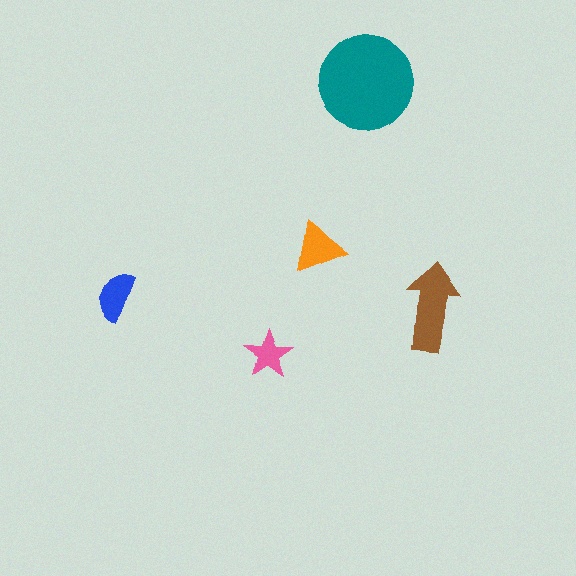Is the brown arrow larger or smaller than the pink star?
Larger.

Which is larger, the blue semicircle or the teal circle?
The teal circle.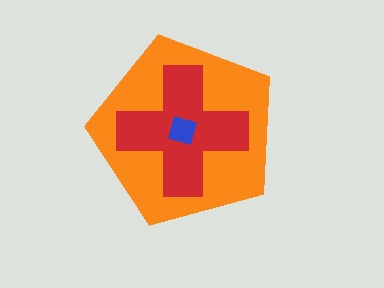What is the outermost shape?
The orange pentagon.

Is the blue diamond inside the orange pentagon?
Yes.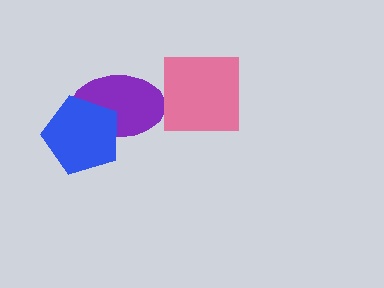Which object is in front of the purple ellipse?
The blue pentagon is in front of the purple ellipse.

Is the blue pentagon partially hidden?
No, no other shape covers it.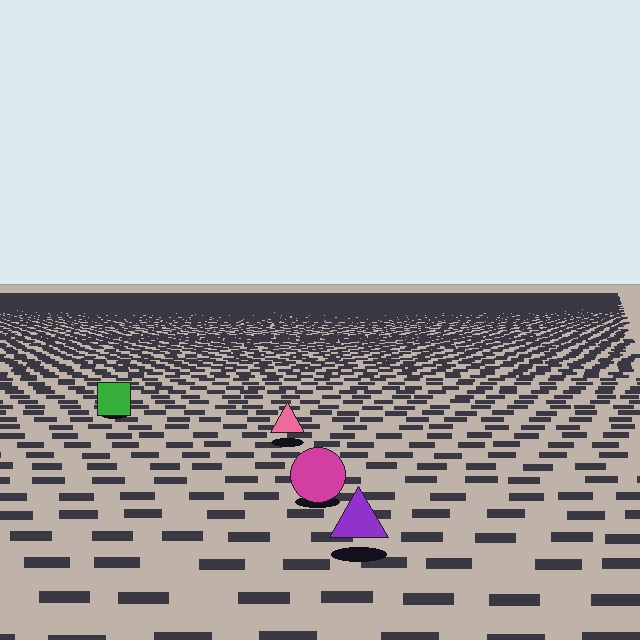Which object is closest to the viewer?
The purple triangle is closest. The texture marks near it are larger and more spread out.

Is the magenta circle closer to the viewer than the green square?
Yes. The magenta circle is closer — you can tell from the texture gradient: the ground texture is coarser near it.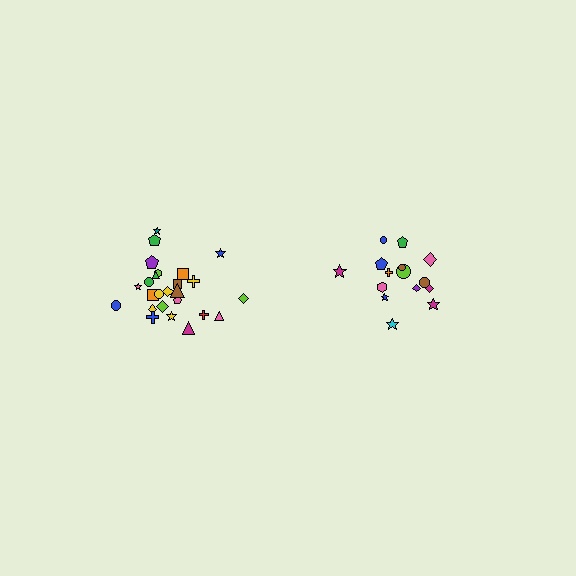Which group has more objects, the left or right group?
The left group.